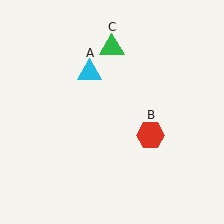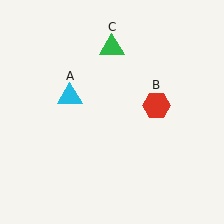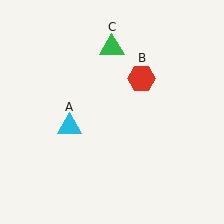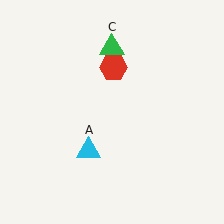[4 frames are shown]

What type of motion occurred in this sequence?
The cyan triangle (object A), red hexagon (object B) rotated counterclockwise around the center of the scene.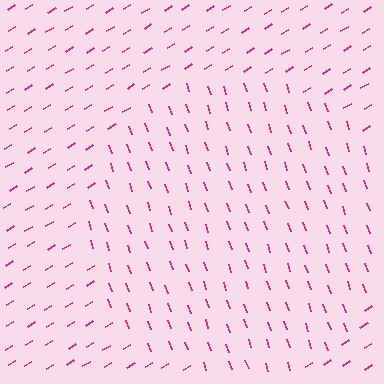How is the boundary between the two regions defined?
The boundary is defined purely by a change in line orientation (approximately 78 degrees difference). All lines are the same color and thickness.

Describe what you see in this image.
The image is filled with small magenta line segments. A circle region in the image has lines oriented differently from the surrounding lines, creating a visible texture boundary.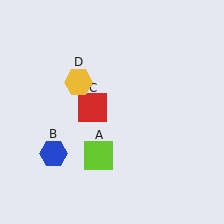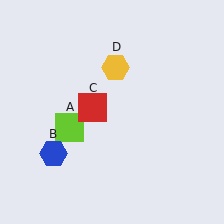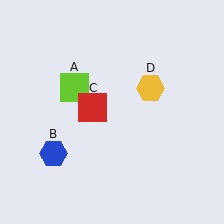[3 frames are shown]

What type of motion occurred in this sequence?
The lime square (object A), yellow hexagon (object D) rotated clockwise around the center of the scene.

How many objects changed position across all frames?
2 objects changed position: lime square (object A), yellow hexagon (object D).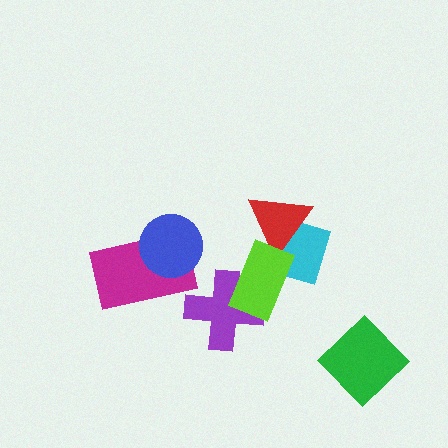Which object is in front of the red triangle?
The lime rectangle is in front of the red triangle.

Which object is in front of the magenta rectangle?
The blue circle is in front of the magenta rectangle.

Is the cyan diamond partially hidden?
Yes, it is partially covered by another shape.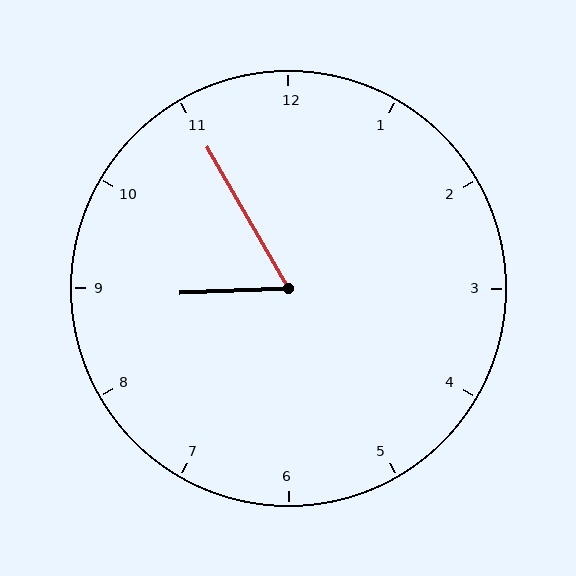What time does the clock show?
8:55.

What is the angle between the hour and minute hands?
Approximately 62 degrees.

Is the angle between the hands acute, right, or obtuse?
It is acute.